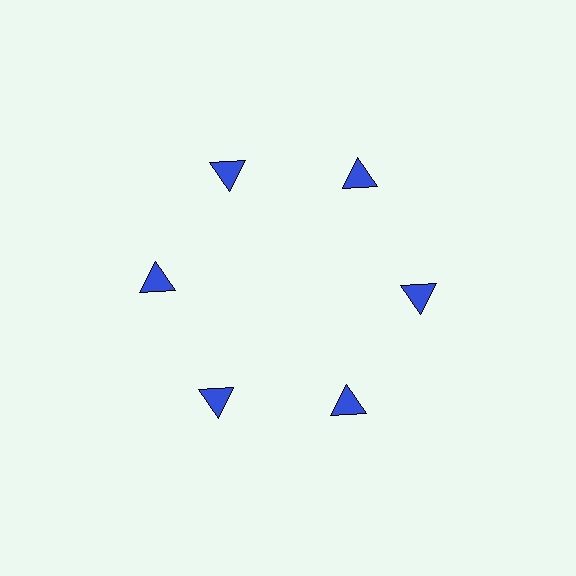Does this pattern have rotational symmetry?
Yes, this pattern has 6-fold rotational symmetry. It looks the same after rotating 60 degrees around the center.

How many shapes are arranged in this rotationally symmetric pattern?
There are 6 shapes, arranged in 6 groups of 1.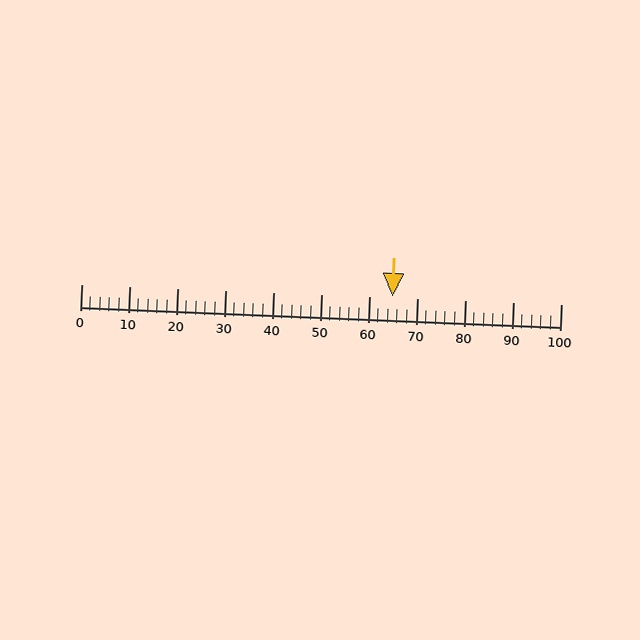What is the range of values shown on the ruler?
The ruler shows values from 0 to 100.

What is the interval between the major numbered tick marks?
The major tick marks are spaced 10 units apart.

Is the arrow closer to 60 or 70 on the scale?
The arrow is closer to 60.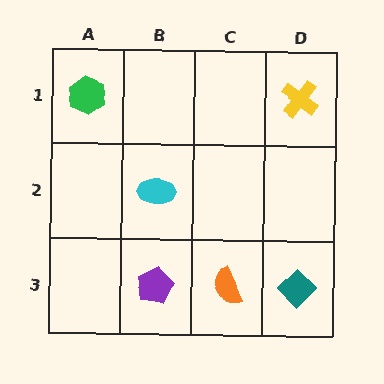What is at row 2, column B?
A cyan ellipse.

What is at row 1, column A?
A green hexagon.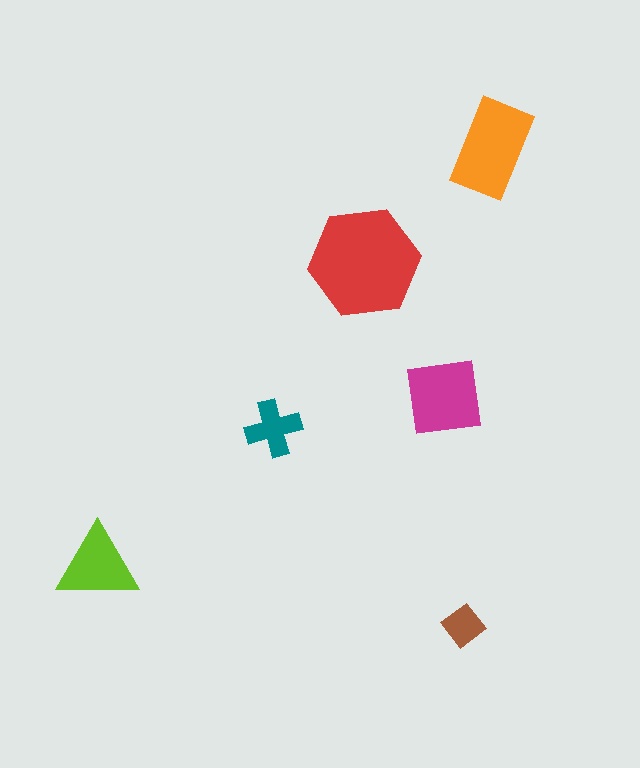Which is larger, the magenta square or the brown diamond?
The magenta square.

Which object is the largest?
The red hexagon.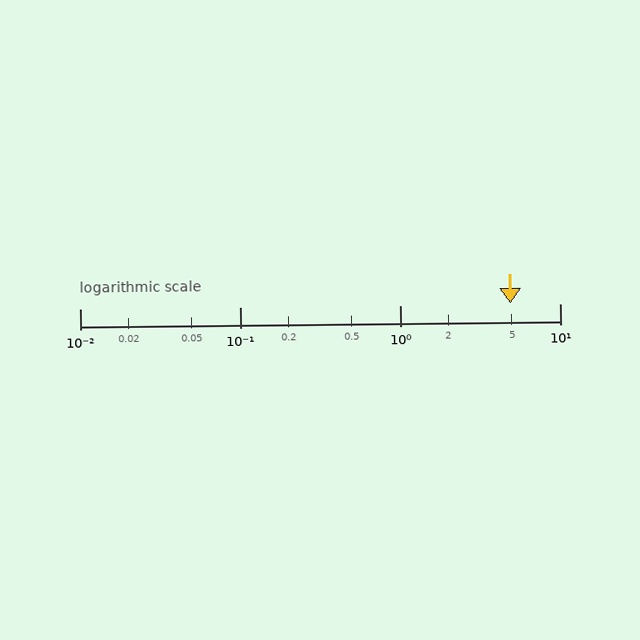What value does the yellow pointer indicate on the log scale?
The pointer indicates approximately 4.9.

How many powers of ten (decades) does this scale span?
The scale spans 3 decades, from 0.01 to 10.